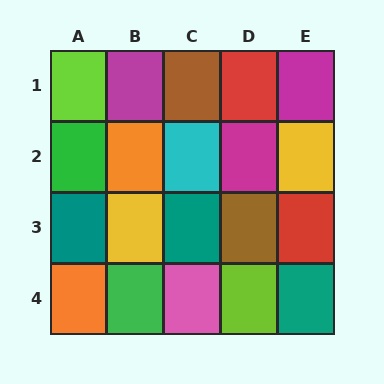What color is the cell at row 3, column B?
Yellow.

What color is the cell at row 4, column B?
Green.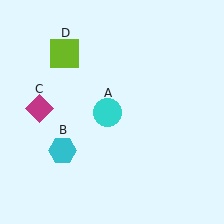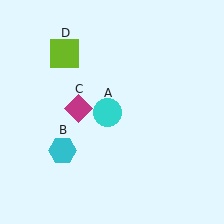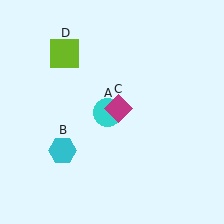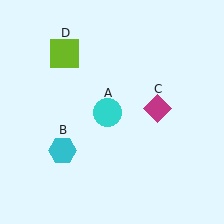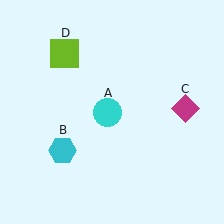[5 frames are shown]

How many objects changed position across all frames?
1 object changed position: magenta diamond (object C).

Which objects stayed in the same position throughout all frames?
Cyan circle (object A) and cyan hexagon (object B) and lime square (object D) remained stationary.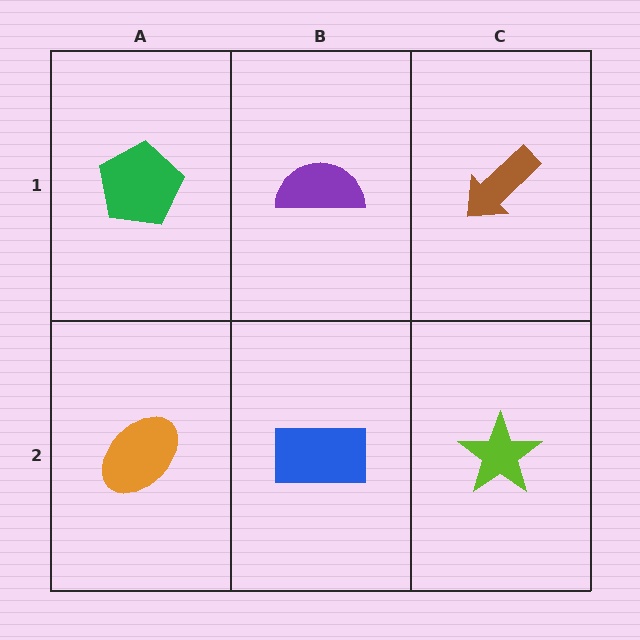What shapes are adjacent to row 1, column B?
A blue rectangle (row 2, column B), a green pentagon (row 1, column A), a brown arrow (row 1, column C).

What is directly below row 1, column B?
A blue rectangle.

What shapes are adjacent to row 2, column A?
A green pentagon (row 1, column A), a blue rectangle (row 2, column B).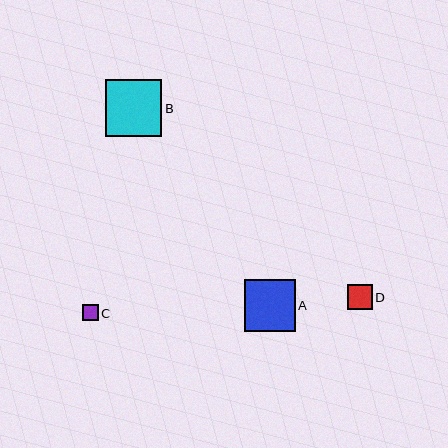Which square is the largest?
Square B is the largest with a size of approximately 57 pixels.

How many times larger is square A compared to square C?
Square A is approximately 3.3 times the size of square C.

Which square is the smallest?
Square C is the smallest with a size of approximately 16 pixels.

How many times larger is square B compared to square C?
Square B is approximately 3.6 times the size of square C.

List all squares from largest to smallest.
From largest to smallest: B, A, D, C.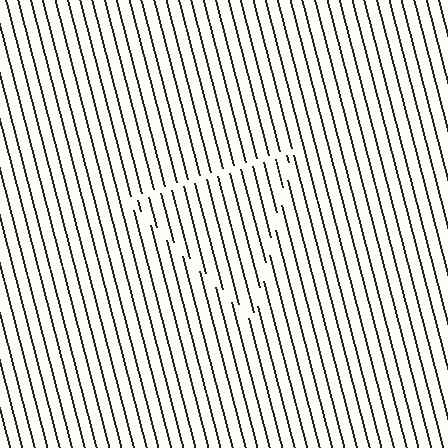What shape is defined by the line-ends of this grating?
An illusory triangle. The interior of the shape contains the same grating, shifted by half a period — the contour is defined by the phase discontinuity where line-ends from the inner and outer gratings abut.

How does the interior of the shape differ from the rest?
The interior of the shape contains the same grating, shifted by half a period — the contour is defined by the phase discontinuity where line-ends from the inner and outer gratings abut.